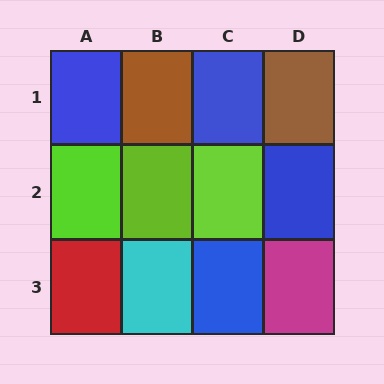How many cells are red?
1 cell is red.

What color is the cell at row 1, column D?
Brown.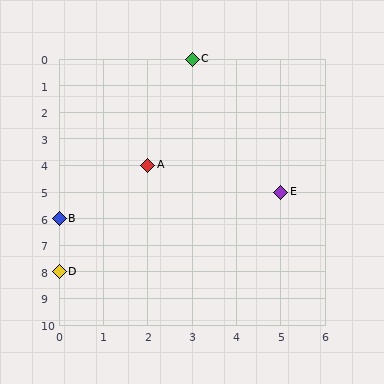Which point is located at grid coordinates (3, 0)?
Point C is at (3, 0).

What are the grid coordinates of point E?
Point E is at grid coordinates (5, 5).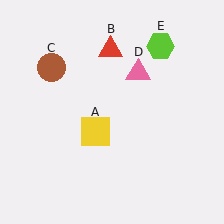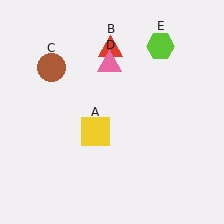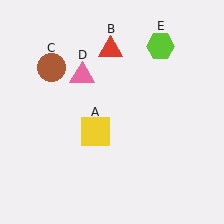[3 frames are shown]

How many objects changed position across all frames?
1 object changed position: pink triangle (object D).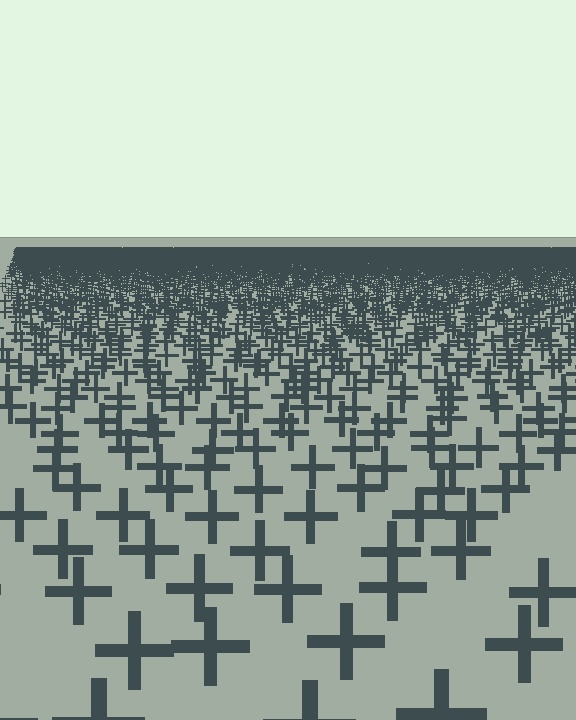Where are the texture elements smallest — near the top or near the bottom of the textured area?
Near the top.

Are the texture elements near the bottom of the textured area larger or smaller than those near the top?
Larger. Near the bottom, elements are closer to the viewer and appear at a bigger on-screen size.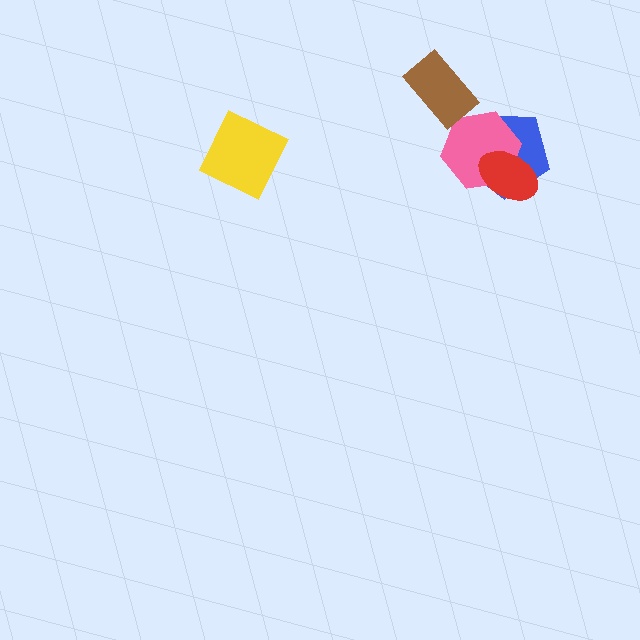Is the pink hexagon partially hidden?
Yes, it is partially covered by another shape.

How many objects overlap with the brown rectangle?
0 objects overlap with the brown rectangle.